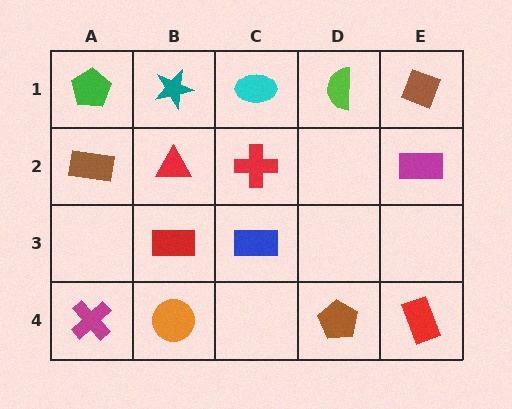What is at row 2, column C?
A red cross.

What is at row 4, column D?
A brown pentagon.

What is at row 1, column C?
A cyan ellipse.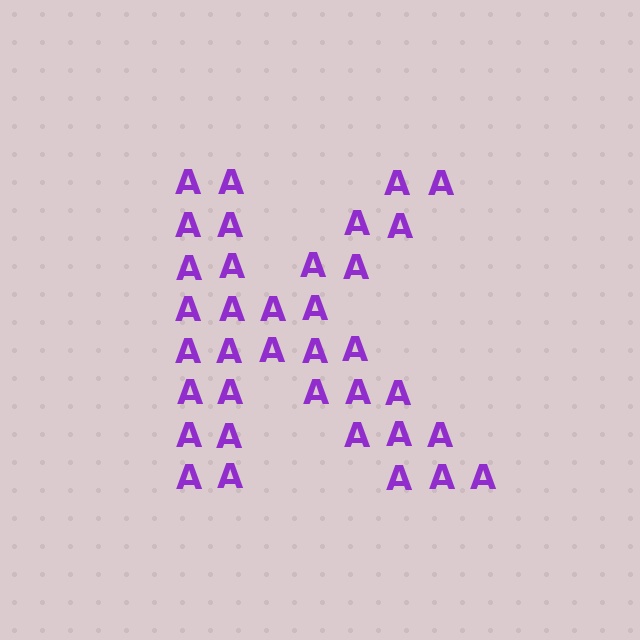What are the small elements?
The small elements are letter A's.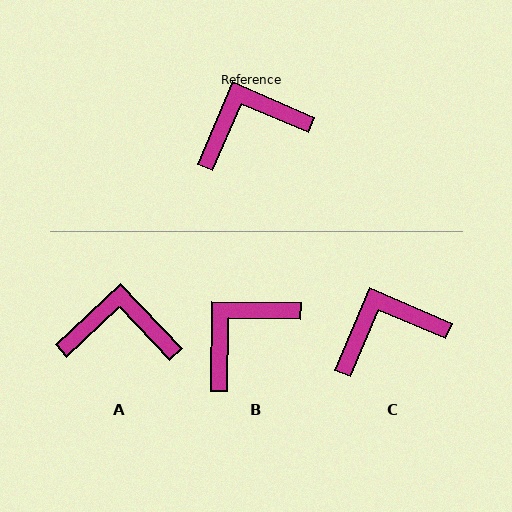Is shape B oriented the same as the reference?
No, it is off by about 23 degrees.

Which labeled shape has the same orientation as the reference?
C.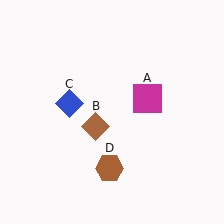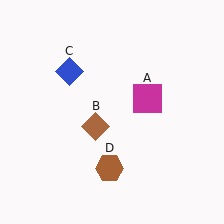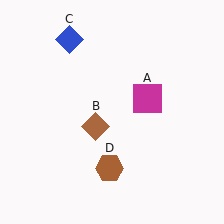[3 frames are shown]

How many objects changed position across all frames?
1 object changed position: blue diamond (object C).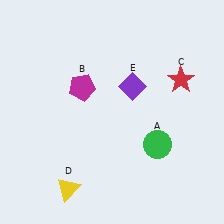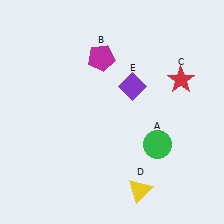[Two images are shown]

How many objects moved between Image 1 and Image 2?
2 objects moved between the two images.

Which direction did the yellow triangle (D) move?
The yellow triangle (D) moved right.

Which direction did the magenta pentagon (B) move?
The magenta pentagon (B) moved up.